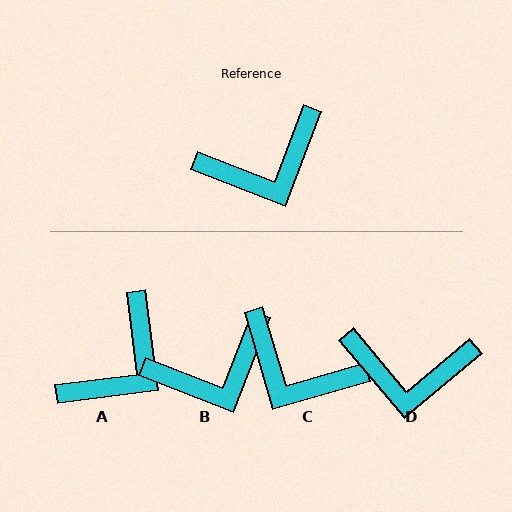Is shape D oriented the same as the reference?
No, it is off by about 29 degrees.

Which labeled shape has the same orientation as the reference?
B.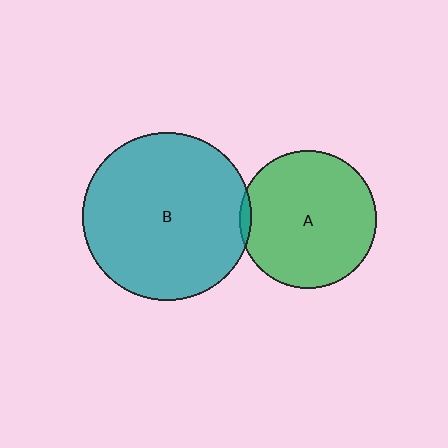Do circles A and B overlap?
Yes.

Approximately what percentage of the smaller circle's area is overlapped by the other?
Approximately 5%.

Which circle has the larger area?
Circle B (teal).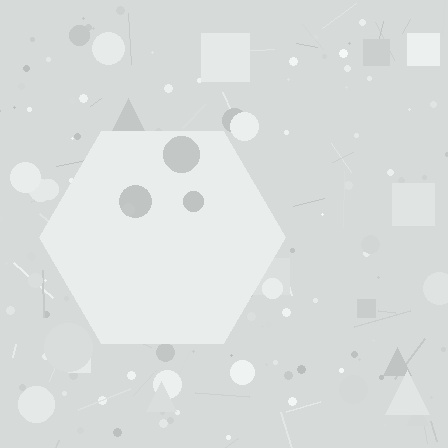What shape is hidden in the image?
A hexagon is hidden in the image.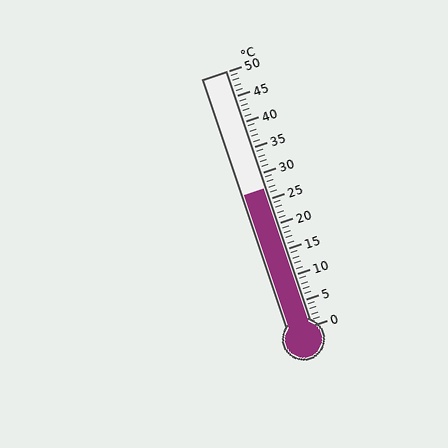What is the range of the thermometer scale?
The thermometer scale ranges from 0°C to 50°C.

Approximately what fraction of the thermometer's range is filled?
The thermometer is filled to approximately 55% of its range.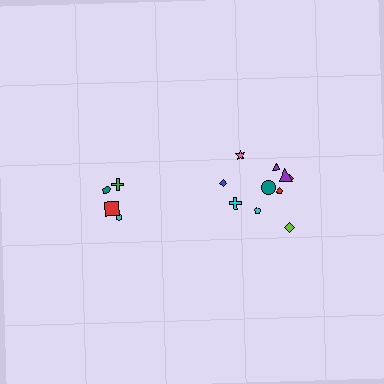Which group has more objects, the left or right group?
The right group.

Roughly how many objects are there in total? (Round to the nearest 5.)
Roughly 15 objects in total.